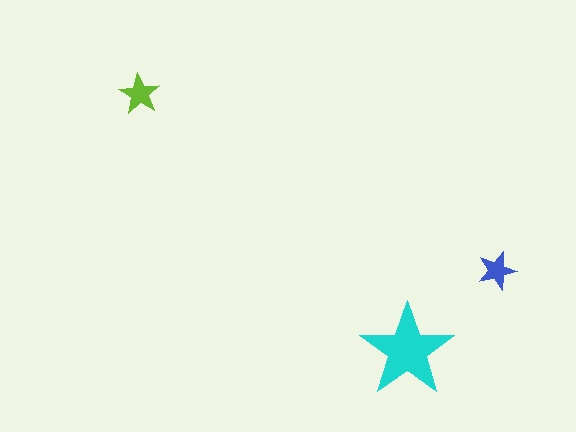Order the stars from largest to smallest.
the cyan one, the lime one, the blue one.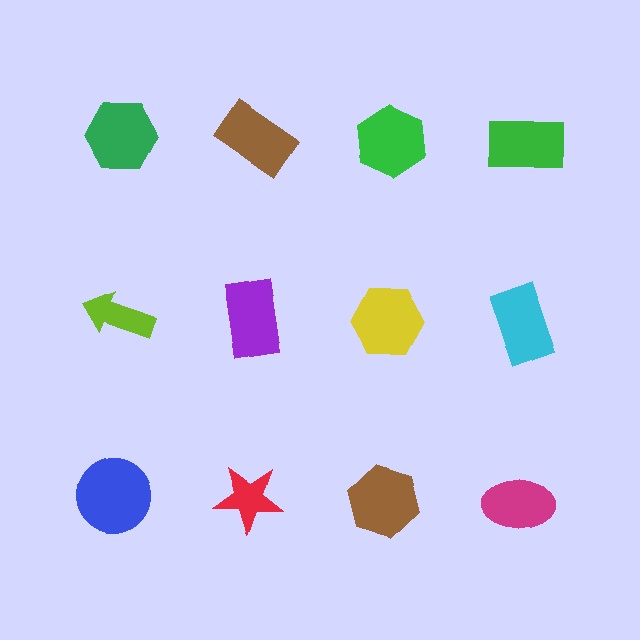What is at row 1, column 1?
A green hexagon.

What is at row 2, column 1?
A lime arrow.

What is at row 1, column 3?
A green hexagon.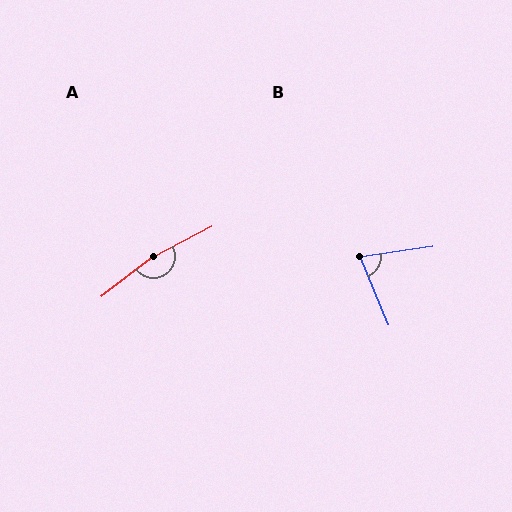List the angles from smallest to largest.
B (76°), A (169°).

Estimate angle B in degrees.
Approximately 76 degrees.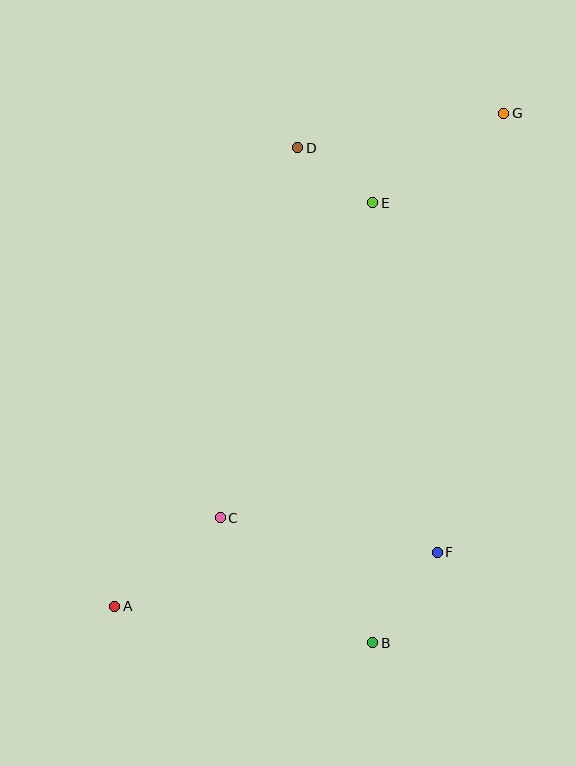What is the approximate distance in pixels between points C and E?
The distance between C and E is approximately 350 pixels.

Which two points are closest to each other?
Points D and E are closest to each other.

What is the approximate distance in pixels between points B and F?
The distance between B and F is approximately 111 pixels.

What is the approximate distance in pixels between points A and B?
The distance between A and B is approximately 260 pixels.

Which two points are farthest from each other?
Points A and G are farthest from each other.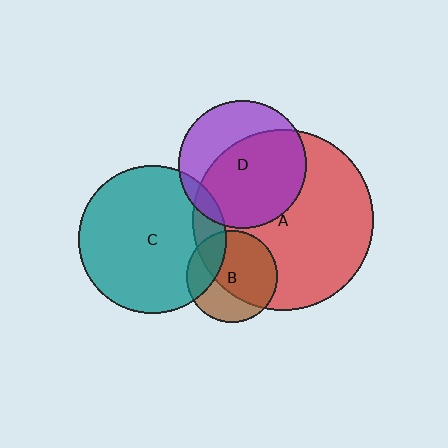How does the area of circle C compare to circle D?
Approximately 1.3 times.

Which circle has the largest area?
Circle A (red).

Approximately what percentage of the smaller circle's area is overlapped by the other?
Approximately 10%.